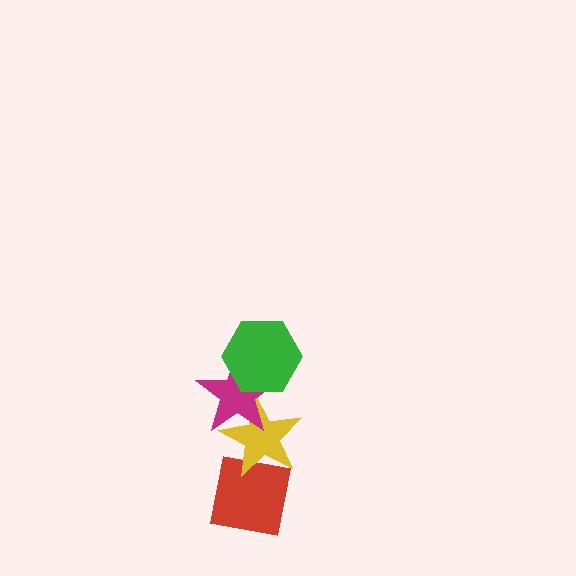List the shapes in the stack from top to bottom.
From top to bottom: the green hexagon, the magenta star, the yellow star, the red square.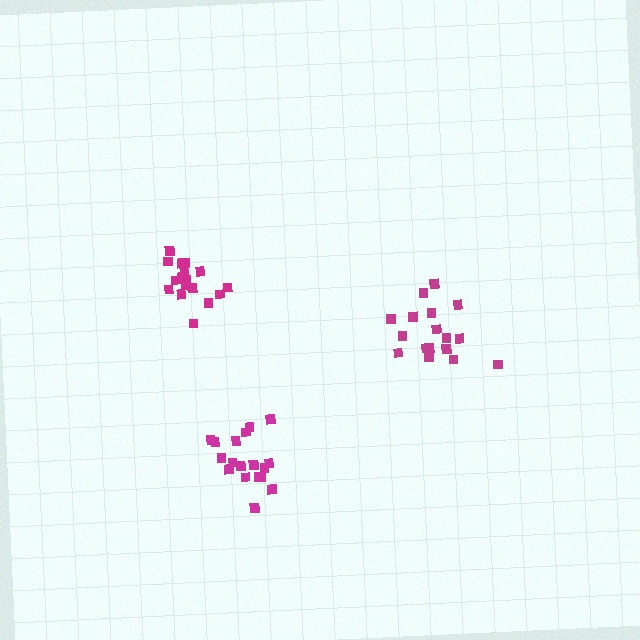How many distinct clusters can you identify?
There are 3 distinct clusters.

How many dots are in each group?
Group 1: 17 dots, Group 2: 17 dots, Group 3: 18 dots (52 total).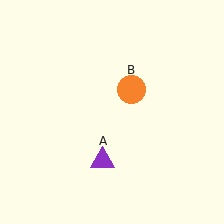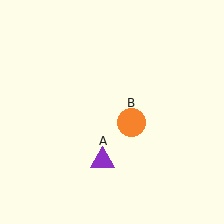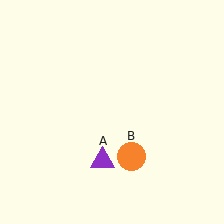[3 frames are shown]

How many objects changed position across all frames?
1 object changed position: orange circle (object B).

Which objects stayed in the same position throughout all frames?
Purple triangle (object A) remained stationary.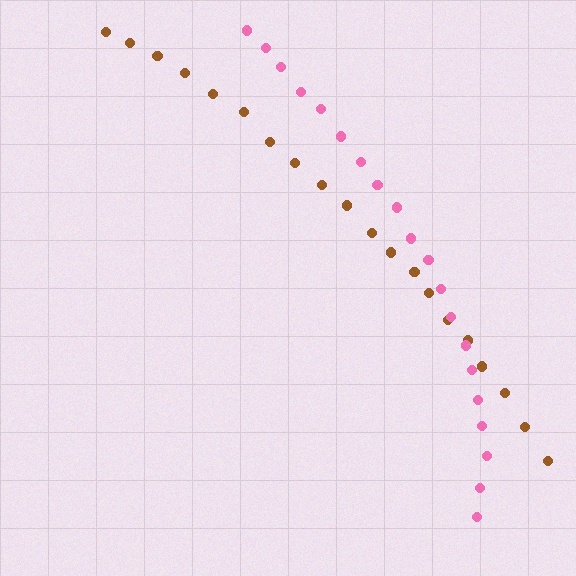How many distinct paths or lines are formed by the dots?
There are 2 distinct paths.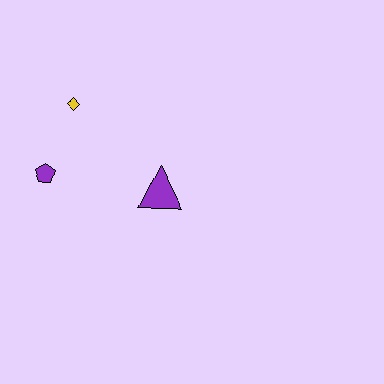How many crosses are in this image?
There are no crosses.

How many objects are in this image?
There are 3 objects.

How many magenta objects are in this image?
There are no magenta objects.